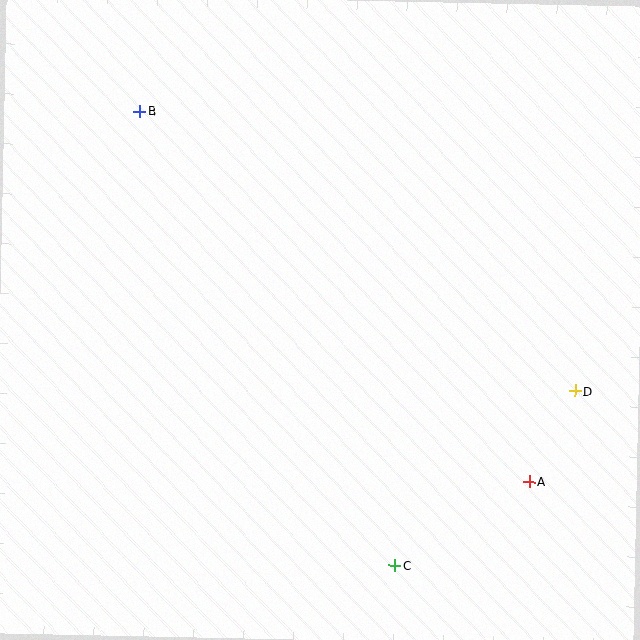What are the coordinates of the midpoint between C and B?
The midpoint between C and B is at (267, 338).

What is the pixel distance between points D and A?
The distance between D and A is 101 pixels.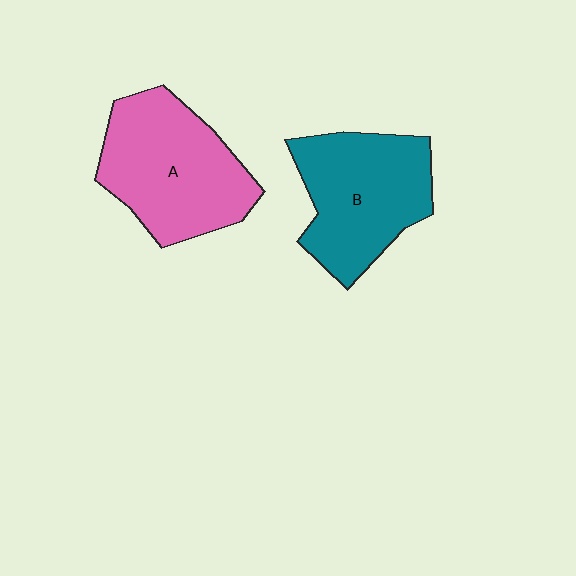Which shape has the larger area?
Shape A (pink).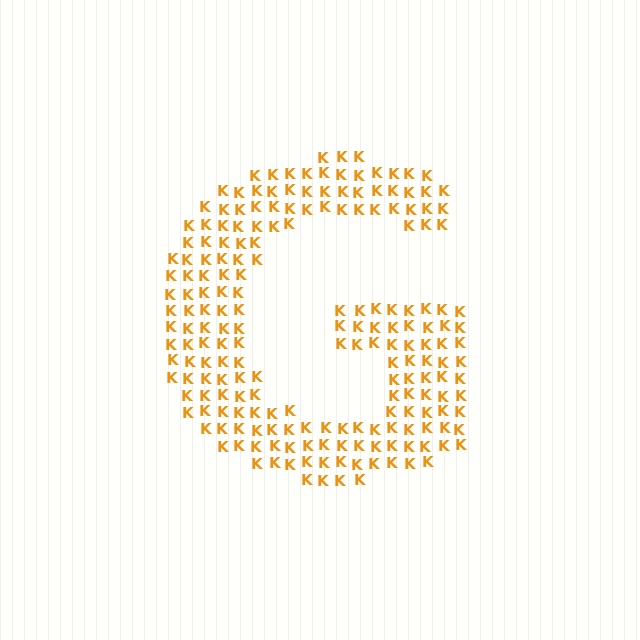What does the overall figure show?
The overall figure shows the letter G.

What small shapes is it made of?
It is made of small letter K's.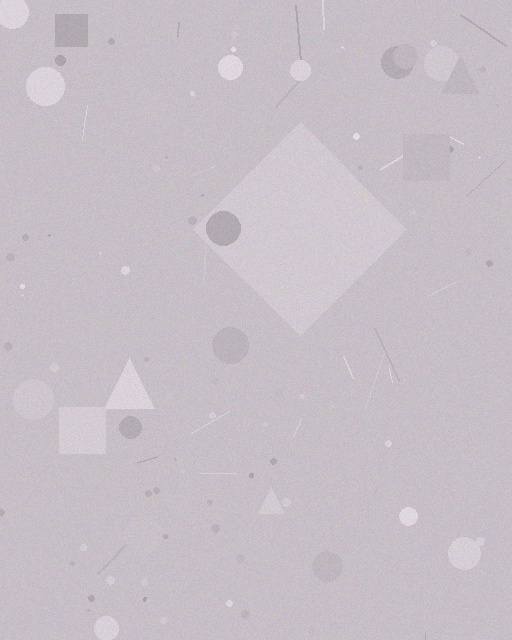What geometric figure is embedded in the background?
A diamond is embedded in the background.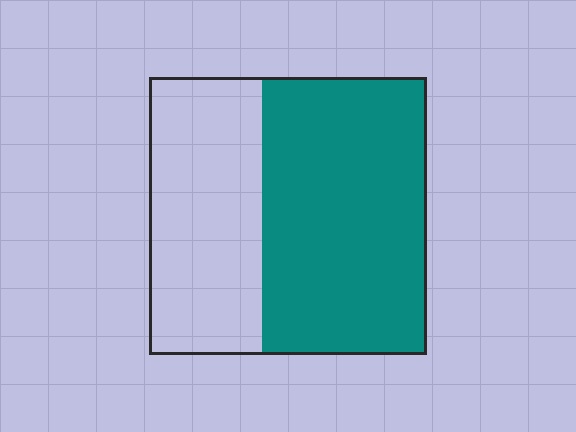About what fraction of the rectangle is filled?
About three fifths (3/5).